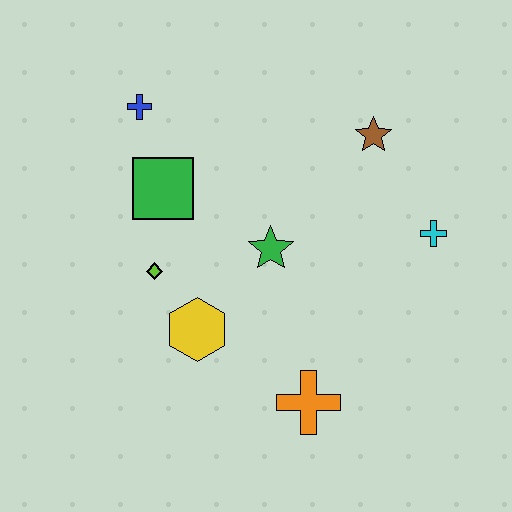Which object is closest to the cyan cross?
The brown star is closest to the cyan cross.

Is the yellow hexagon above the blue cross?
No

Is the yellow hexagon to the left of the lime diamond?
No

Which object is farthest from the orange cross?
The blue cross is farthest from the orange cross.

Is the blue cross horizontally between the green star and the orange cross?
No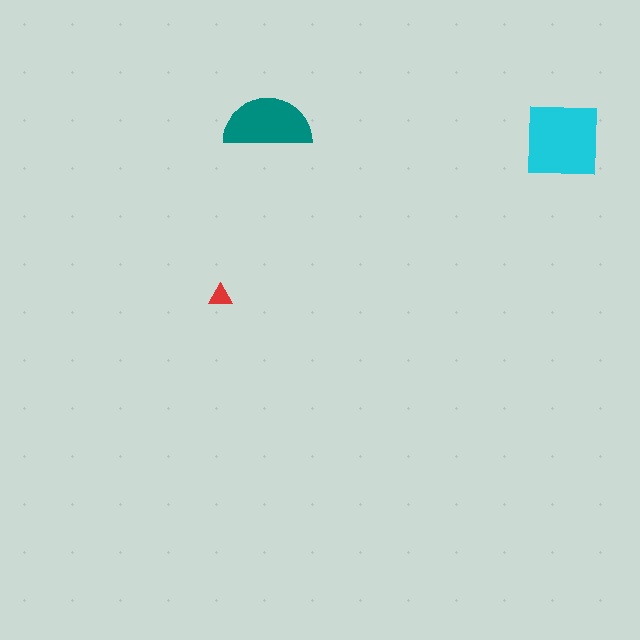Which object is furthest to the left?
The red triangle is leftmost.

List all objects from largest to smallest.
The cyan square, the teal semicircle, the red triangle.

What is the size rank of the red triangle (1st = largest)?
3rd.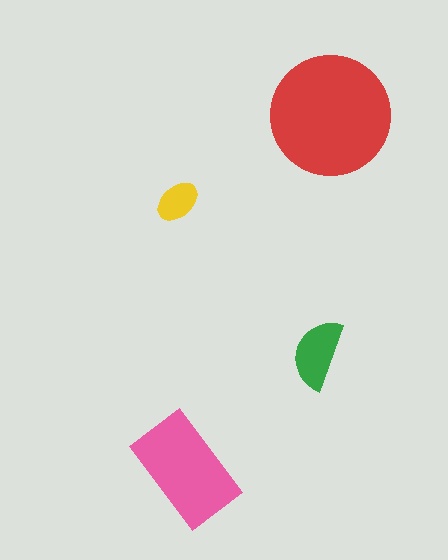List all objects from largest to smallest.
The red circle, the pink rectangle, the green semicircle, the yellow ellipse.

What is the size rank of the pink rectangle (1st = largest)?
2nd.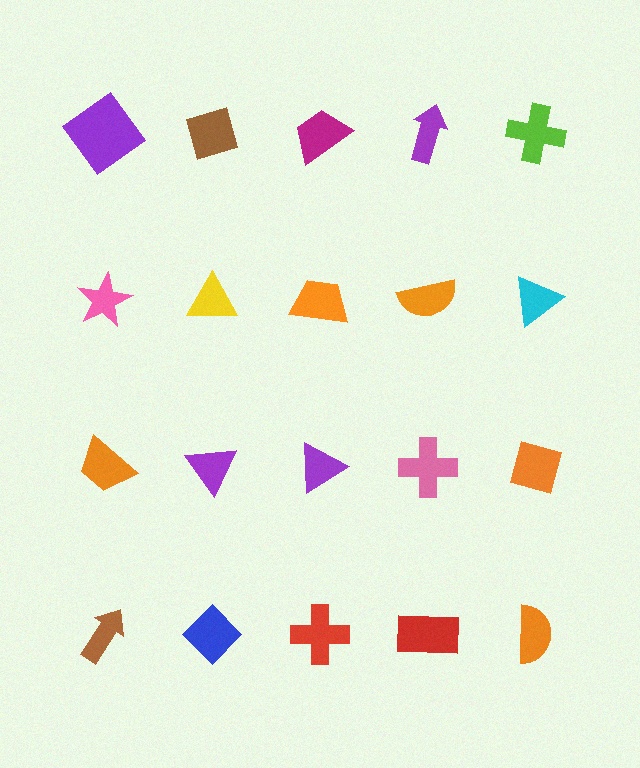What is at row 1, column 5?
A lime cross.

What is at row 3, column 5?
An orange diamond.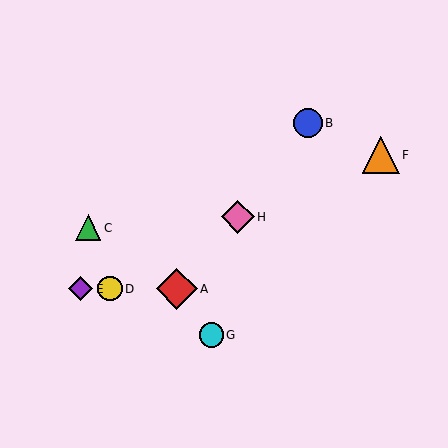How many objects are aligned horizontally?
3 objects (A, D, E) are aligned horizontally.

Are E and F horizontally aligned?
No, E is at y≈289 and F is at y≈155.